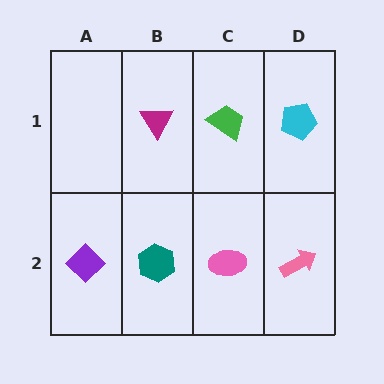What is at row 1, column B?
A magenta triangle.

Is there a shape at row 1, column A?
No, that cell is empty.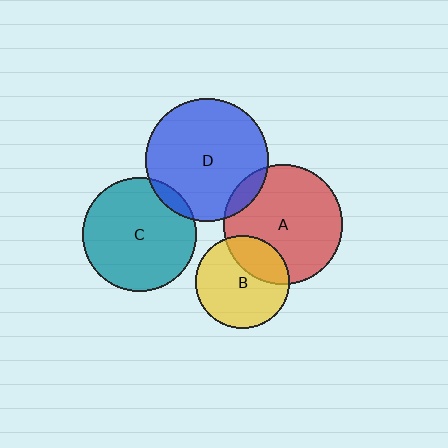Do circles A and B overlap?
Yes.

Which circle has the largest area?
Circle D (blue).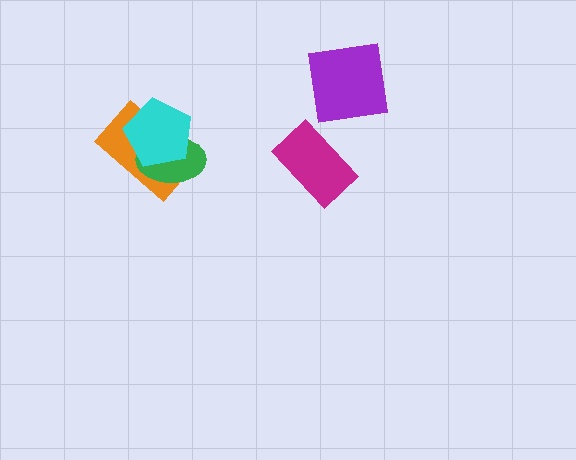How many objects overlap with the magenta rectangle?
0 objects overlap with the magenta rectangle.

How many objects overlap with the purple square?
0 objects overlap with the purple square.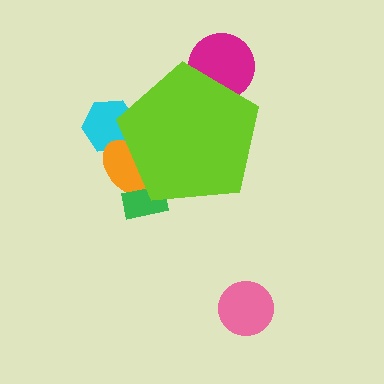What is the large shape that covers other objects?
A lime pentagon.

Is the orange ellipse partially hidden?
Yes, the orange ellipse is partially hidden behind the lime pentagon.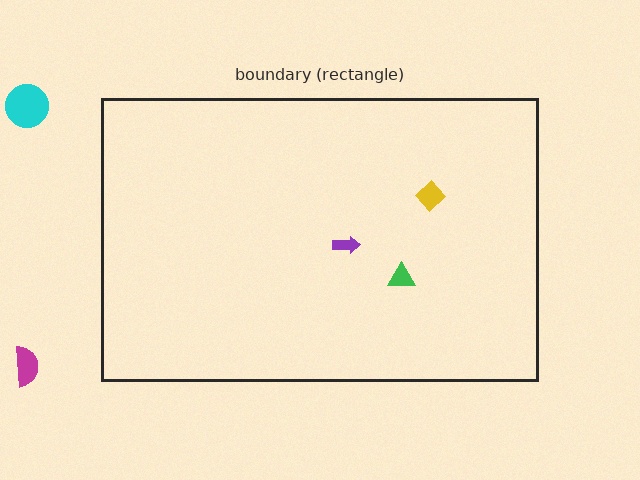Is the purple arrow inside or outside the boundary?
Inside.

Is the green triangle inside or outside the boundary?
Inside.